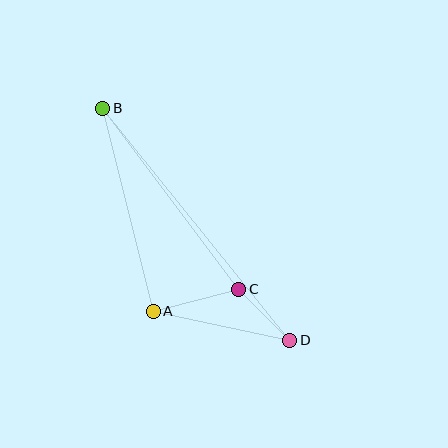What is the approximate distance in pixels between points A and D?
The distance between A and D is approximately 139 pixels.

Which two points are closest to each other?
Points C and D are closest to each other.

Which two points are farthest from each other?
Points B and D are farthest from each other.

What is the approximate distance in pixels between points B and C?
The distance between B and C is approximately 227 pixels.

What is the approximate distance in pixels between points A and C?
The distance between A and C is approximately 88 pixels.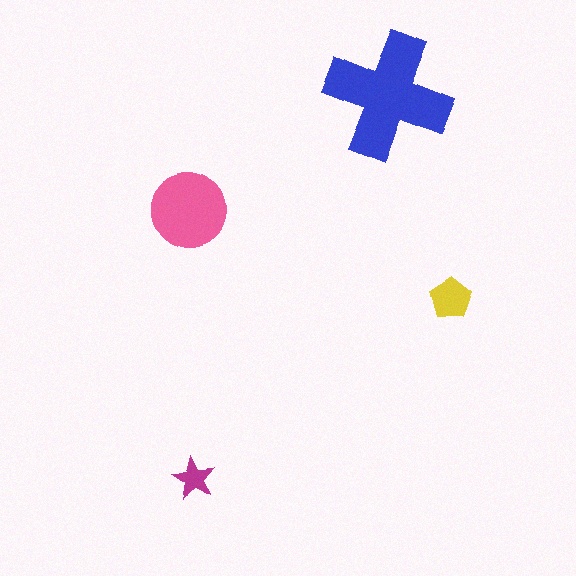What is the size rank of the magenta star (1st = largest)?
4th.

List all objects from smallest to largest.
The magenta star, the yellow pentagon, the pink circle, the blue cross.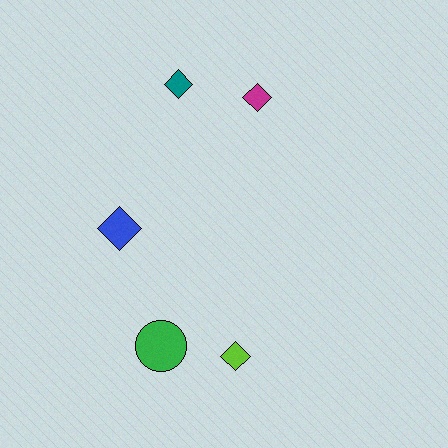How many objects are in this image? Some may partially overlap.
There are 5 objects.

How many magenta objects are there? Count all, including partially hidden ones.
There is 1 magenta object.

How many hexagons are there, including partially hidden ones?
There are no hexagons.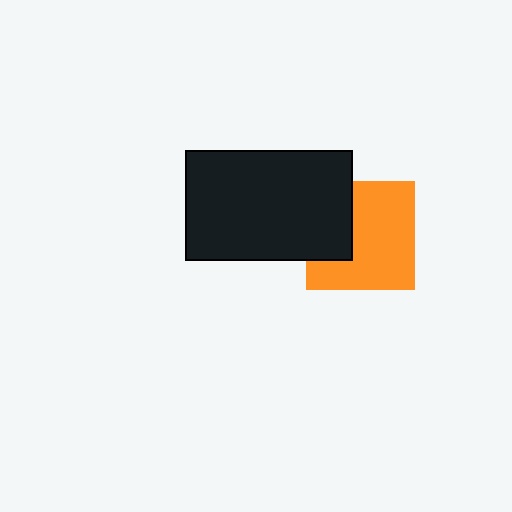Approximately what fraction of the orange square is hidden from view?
Roughly 32% of the orange square is hidden behind the black rectangle.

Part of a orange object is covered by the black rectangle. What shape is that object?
It is a square.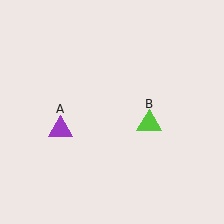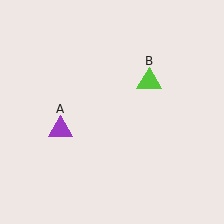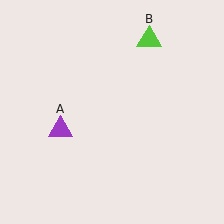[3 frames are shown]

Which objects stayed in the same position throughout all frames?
Purple triangle (object A) remained stationary.